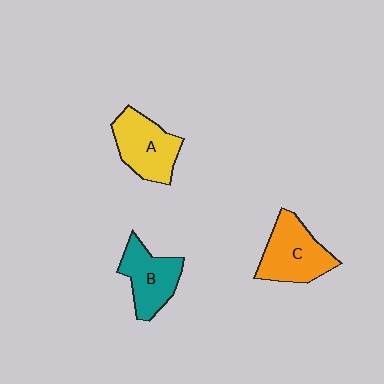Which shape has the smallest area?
Shape B (teal).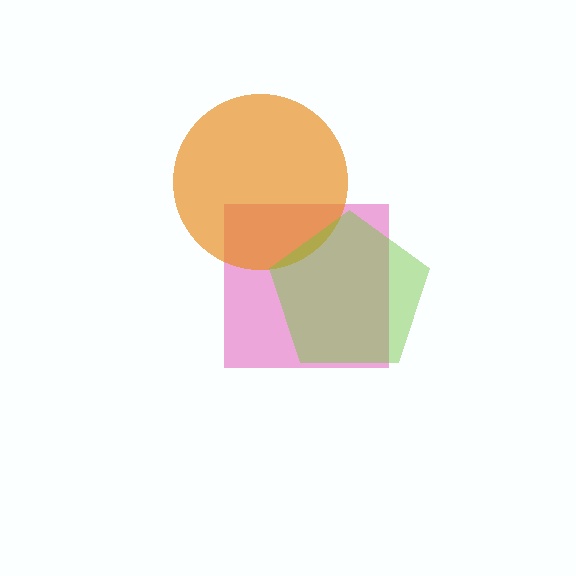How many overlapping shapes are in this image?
There are 3 overlapping shapes in the image.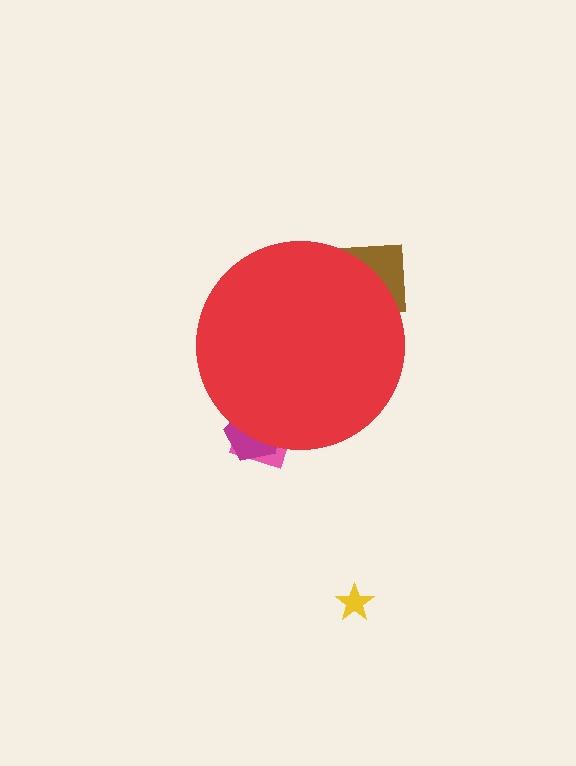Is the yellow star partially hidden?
No, the yellow star is fully visible.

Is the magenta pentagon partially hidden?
Yes, the magenta pentagon is partially hidden behind the red circle.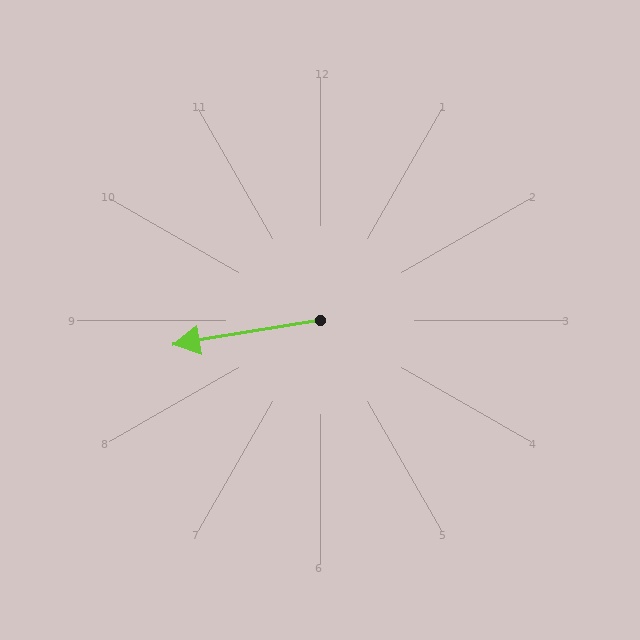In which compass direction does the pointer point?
West.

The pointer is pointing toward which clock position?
Roughly 9 o'clock.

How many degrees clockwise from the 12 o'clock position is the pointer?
Approximately 261 degrees.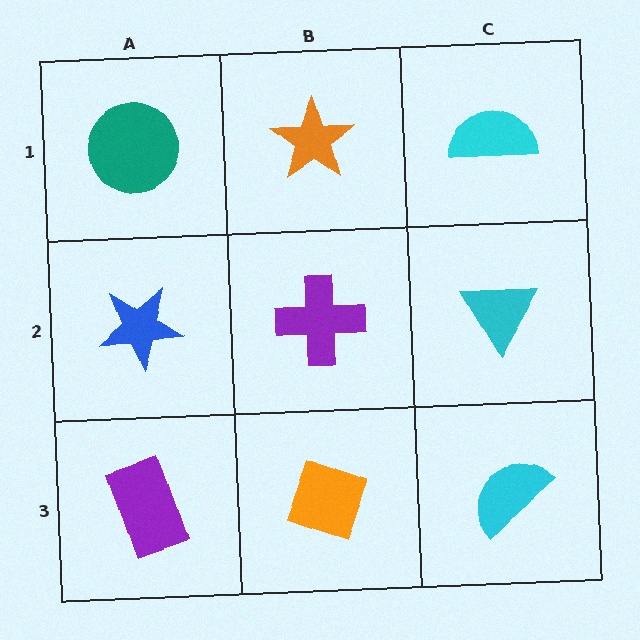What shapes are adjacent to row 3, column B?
A purple cross (row 2, column B), a purple rectangle (row 3, column A), a cyan semicircle (row 3, column C).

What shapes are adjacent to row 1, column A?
A blue star (row 2, column A), an orange star (row 1, column B).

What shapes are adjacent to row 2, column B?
An orange star (row 1, column B), an orange diamond (row 3, column B), a blue star (row 2, column A), a cyan triangle (row 2, column C).